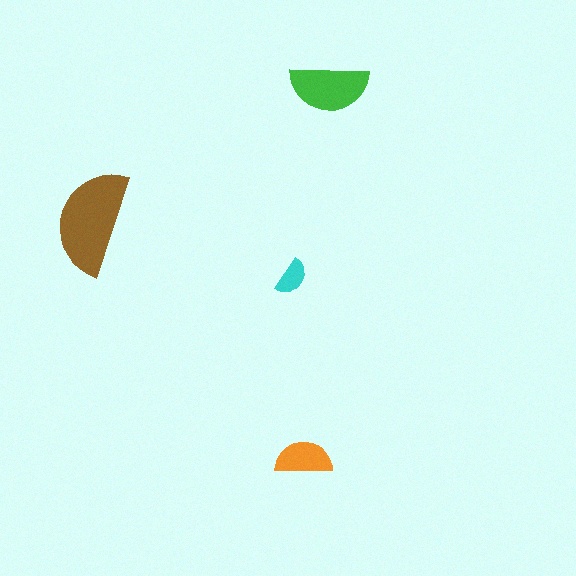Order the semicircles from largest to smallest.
the brown one, the green one, the orange one, the cyan one.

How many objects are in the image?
There are 4 objects in the image.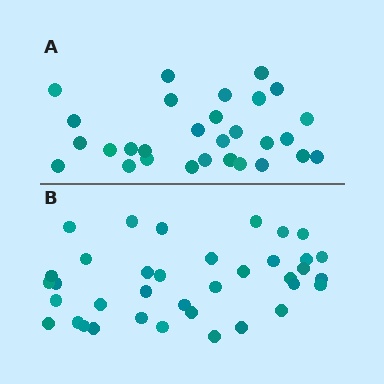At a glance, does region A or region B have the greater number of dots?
Region B (the bottom region) has more dots.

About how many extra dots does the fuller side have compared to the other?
Region B has roughly 8 or so more dots than region A.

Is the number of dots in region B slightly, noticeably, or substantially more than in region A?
Region B has noticeably more, but not dramatically so. The ratio is roughly 1.3 to 1.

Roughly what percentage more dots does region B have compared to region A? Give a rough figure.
About 30% more.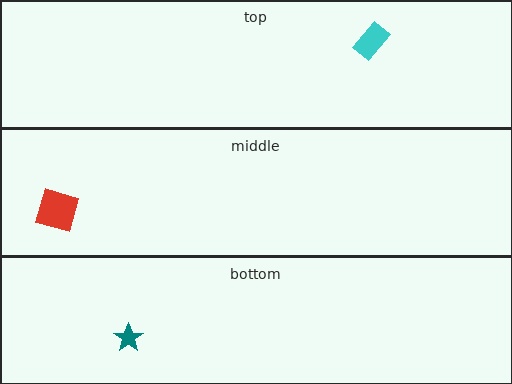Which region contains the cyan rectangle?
The top region.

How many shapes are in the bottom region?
1.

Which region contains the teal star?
The bottom region.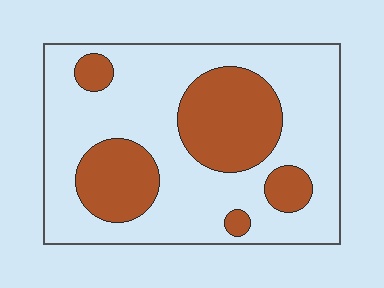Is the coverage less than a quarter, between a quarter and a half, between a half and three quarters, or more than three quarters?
Between a quarter and a half.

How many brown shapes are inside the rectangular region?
5.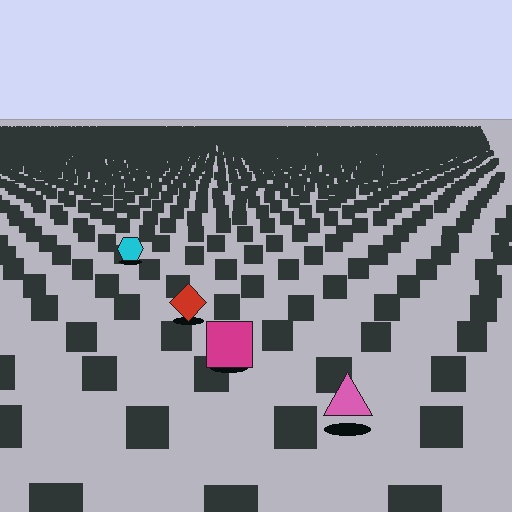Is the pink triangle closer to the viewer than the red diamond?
Yes. The pink triangle is closer — you can tell from the texture gradient: the ground texture is coarser near it.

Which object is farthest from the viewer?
The cyan hexagon is farthest from the viewer. It appears smaller and the ground texture around it is denser.